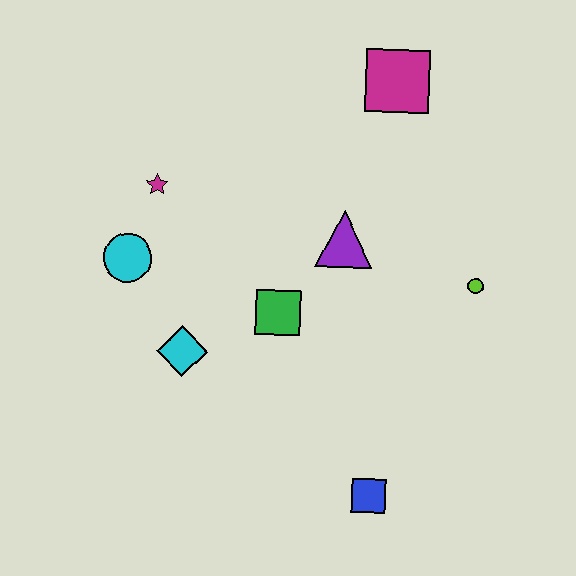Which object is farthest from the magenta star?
The blue square is farthest from the magenta star.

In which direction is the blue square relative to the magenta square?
The blue square is below the magenta square.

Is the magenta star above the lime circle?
Yes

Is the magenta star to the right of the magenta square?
No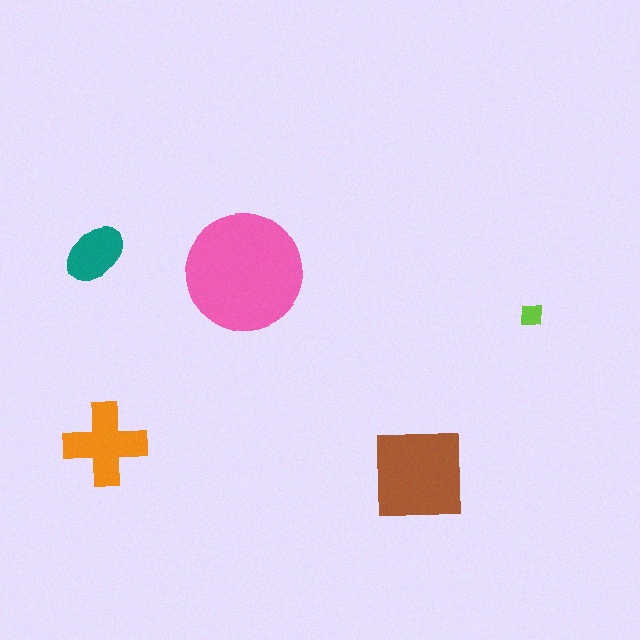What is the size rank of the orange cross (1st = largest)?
3rd.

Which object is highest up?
The teal ellipse is topmost.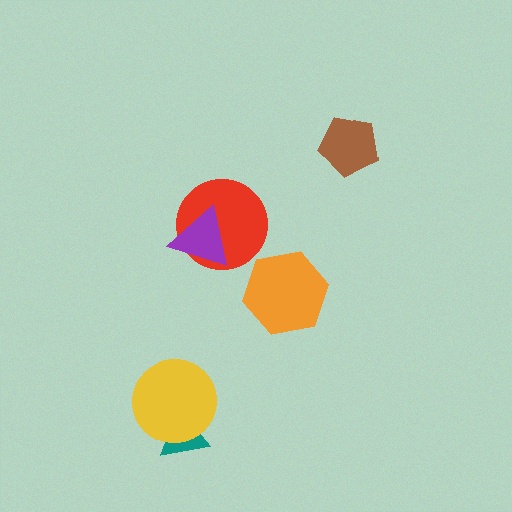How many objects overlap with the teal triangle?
1 object overlaps with the teal triangle.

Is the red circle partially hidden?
Yes, it is partially covered by another shape.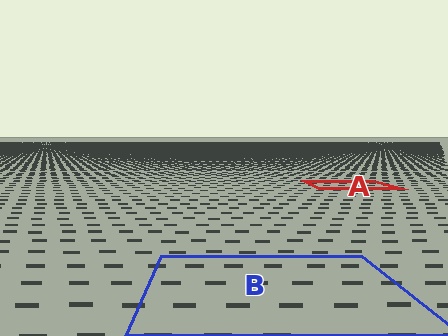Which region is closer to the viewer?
Region B is closer. The texture elements there are larger and more spread out.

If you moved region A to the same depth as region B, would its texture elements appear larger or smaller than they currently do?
They would appear larger. At a closer depth, the same texture elements are projected at a bigger on-screen size.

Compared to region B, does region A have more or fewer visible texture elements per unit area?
Region A has more texture elements per unit area — they are packed more densely because it is farther away.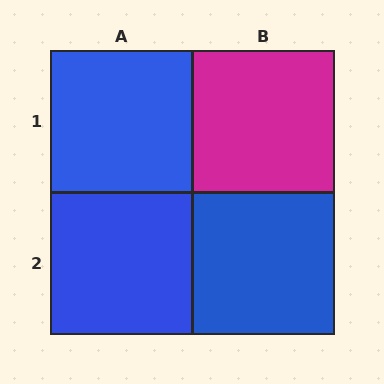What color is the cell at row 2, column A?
Blue.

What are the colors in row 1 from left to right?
Blue, magenta.